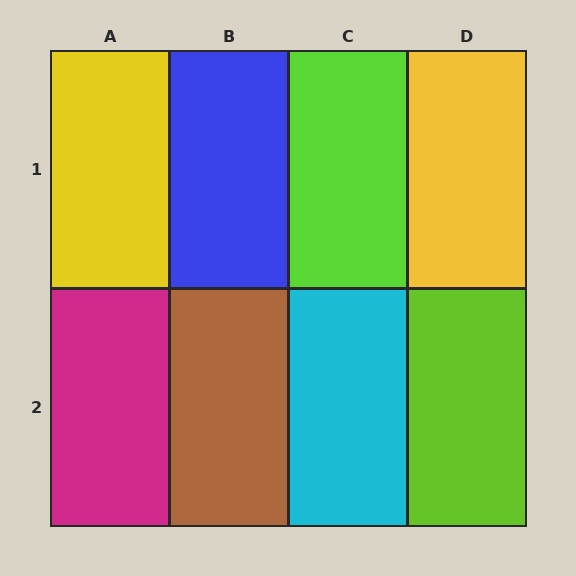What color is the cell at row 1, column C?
Lime.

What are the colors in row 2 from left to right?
Magenta, brown, cyan, lime.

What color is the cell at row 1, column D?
Yellow.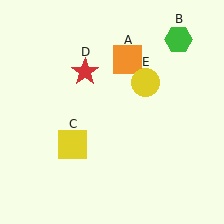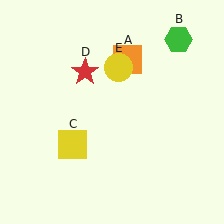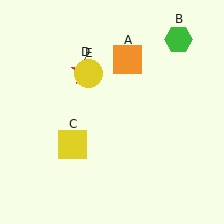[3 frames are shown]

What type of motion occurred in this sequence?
The yellow circle (object E) rotated counterclockwise around the center of the scene.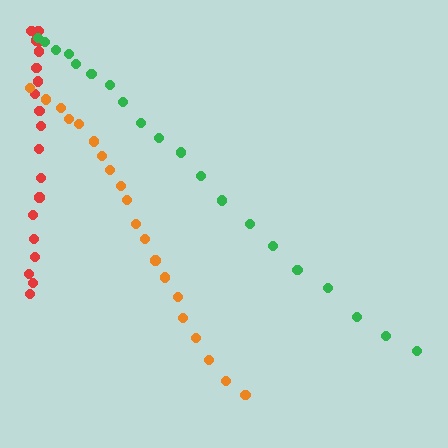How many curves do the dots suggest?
There are 3 distinct paths.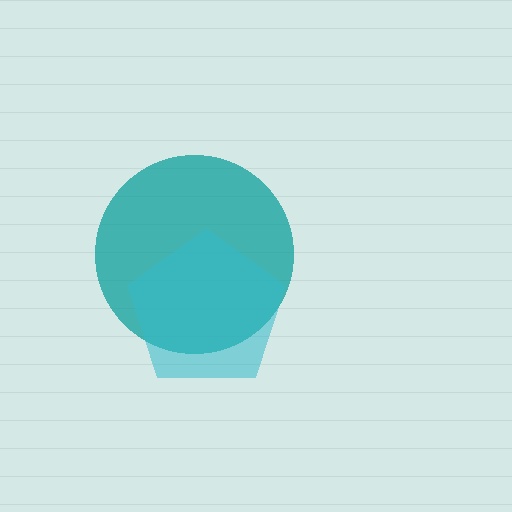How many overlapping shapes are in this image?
There are 2 overlapping shapes in the image.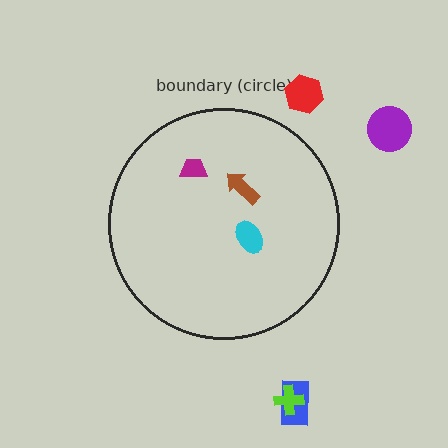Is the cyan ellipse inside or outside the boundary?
Inside.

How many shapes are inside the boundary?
3 inside, 4 outside.